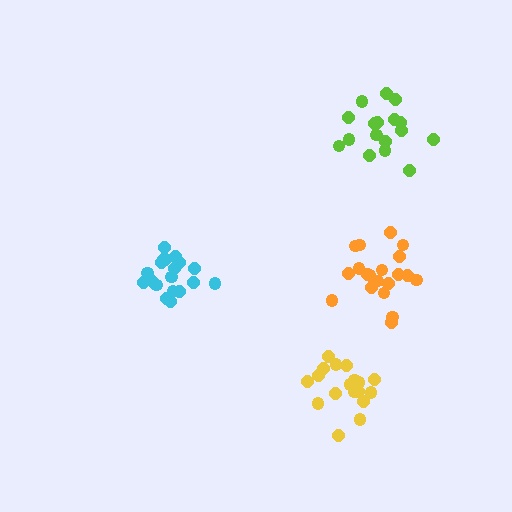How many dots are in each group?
Group 1: 20 dots, Group 2: 19 dots, Group 3: 18 dots, Group 4: 17 dots (74 total).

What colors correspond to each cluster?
The clusters are colored: orange, cyan, yellow, lime.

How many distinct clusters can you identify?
There are 4 distinct clusters.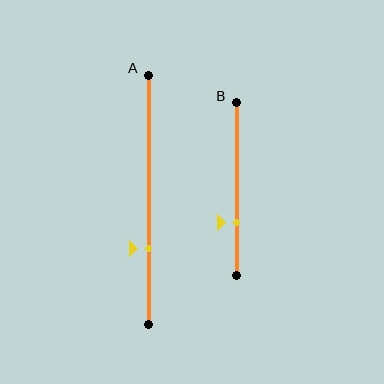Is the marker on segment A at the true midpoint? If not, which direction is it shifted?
No, the marker on segment A is shifted downward by about 20% of the segment length.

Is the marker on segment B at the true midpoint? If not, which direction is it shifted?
No, the marker on segment B is shifted downward by about 19% of the segment length.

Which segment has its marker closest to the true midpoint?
Segment B has its marker closest to the true midpoint.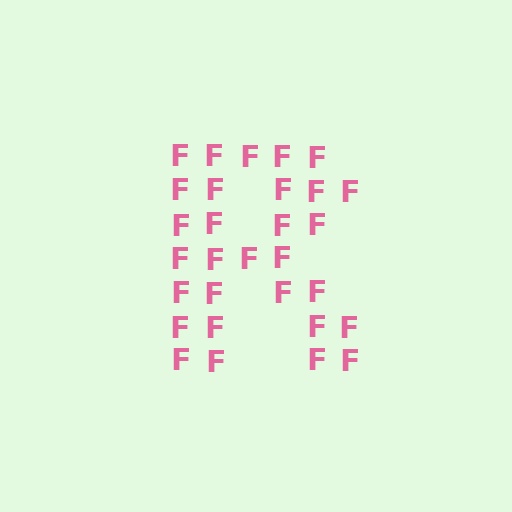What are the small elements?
The small elements are letter F's.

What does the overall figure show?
The overall figure shows the letter R.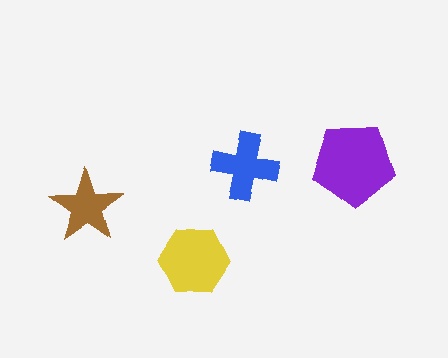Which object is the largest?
The purple pentagon.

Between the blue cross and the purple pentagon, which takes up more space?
The purple pentagon.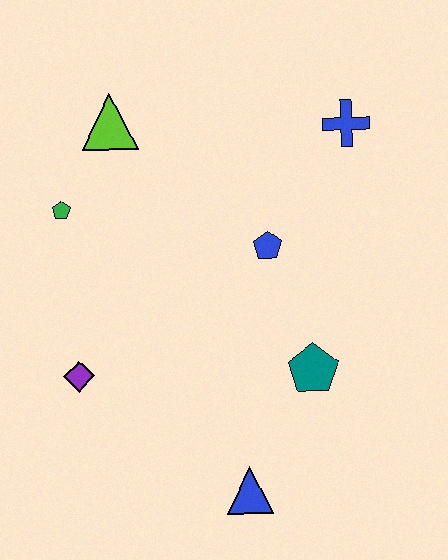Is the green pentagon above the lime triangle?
No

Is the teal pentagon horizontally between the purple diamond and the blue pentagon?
No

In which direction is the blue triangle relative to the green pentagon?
The blue triangle is below the green pentagon.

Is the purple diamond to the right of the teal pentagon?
No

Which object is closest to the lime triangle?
The green pentagon is closest to the lime triangle.